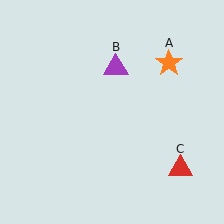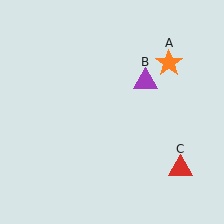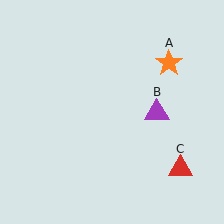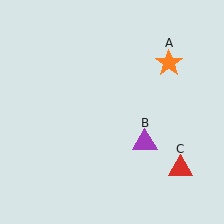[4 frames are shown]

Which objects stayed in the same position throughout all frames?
Orange star (object A) and red triangle (object C) remained stationary.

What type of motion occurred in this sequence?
The purple triangle (object B) rotated clockwise around the center of the scene.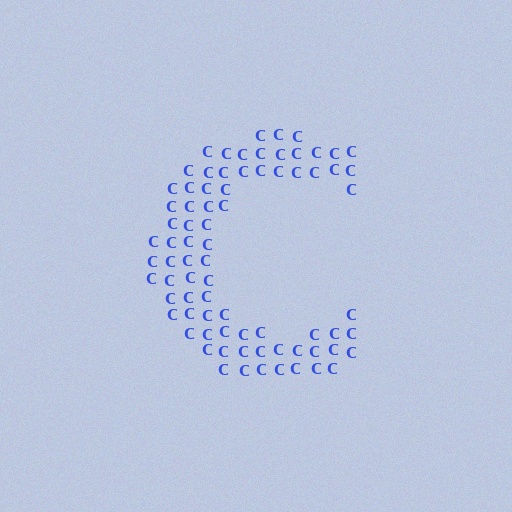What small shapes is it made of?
It is made of small letter C's.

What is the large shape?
The large shape is the letter C.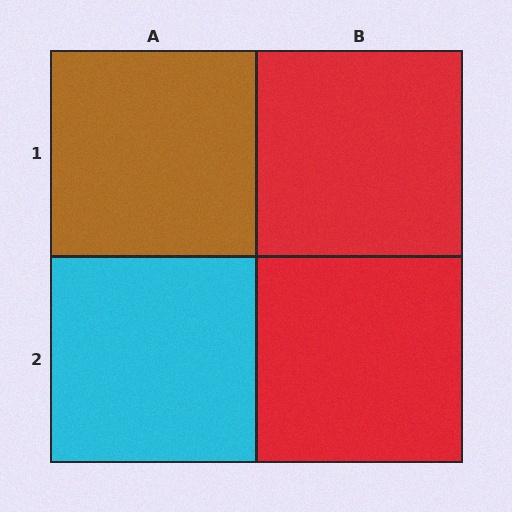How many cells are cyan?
1 cell is cyan.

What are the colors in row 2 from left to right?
Cyan, red.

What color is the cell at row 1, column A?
Brown.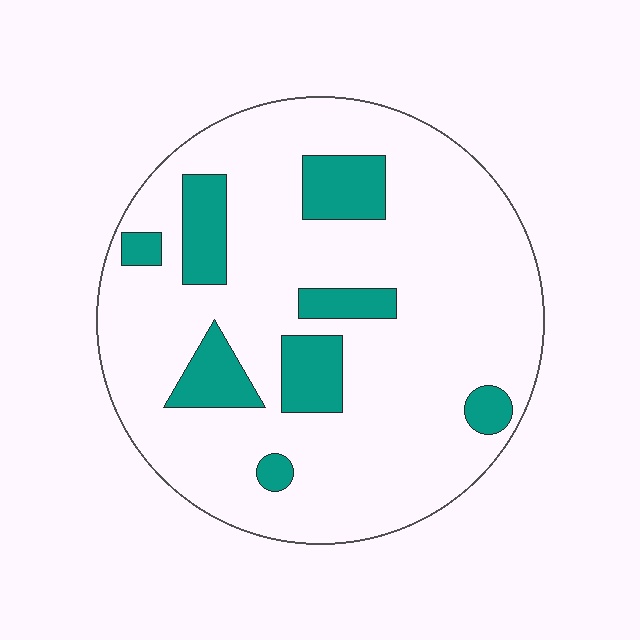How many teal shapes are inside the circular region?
8.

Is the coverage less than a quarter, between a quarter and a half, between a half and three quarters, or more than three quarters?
Less than a quarter.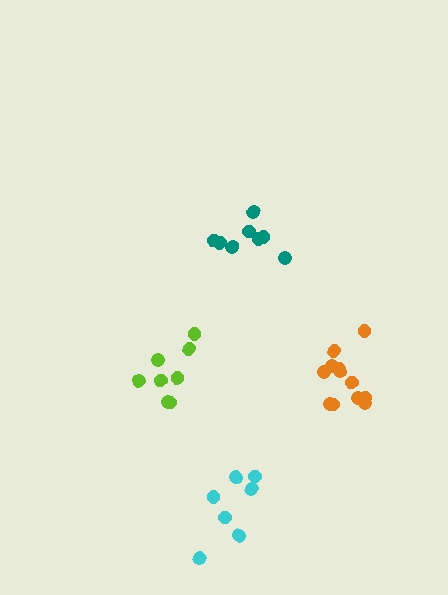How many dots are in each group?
Group 1: 7 dots, Group 2: 8 dots, Group 3: 12 dots, Group 4: 8 dots (35 total).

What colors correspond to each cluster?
The clusters are colored: cyan, lime, orange, teal.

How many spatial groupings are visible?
There are 4 spatial groupings.